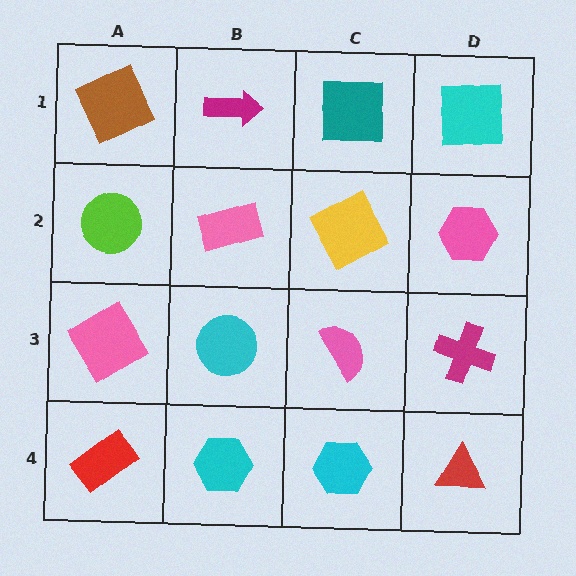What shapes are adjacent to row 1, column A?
A lime circle (row 2, column A), a magenta arrow (row 1, column B).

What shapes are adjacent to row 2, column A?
A brown square (row 1, column A), a pink diamond (row 3, column A), a pink rectangle (row 2, column B).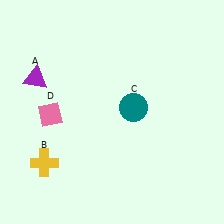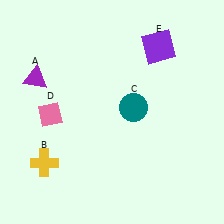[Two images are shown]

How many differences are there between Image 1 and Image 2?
There is 1 difference between the two images.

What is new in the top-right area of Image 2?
A purple square (E) was added in the top-right area of Image 2.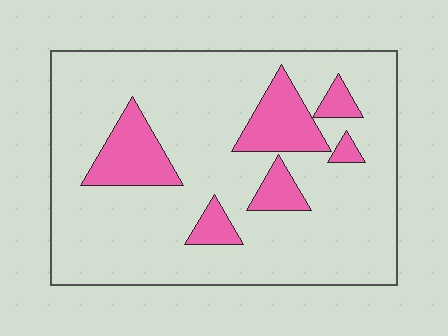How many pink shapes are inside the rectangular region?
6.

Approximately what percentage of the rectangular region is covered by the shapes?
Approximately 20%.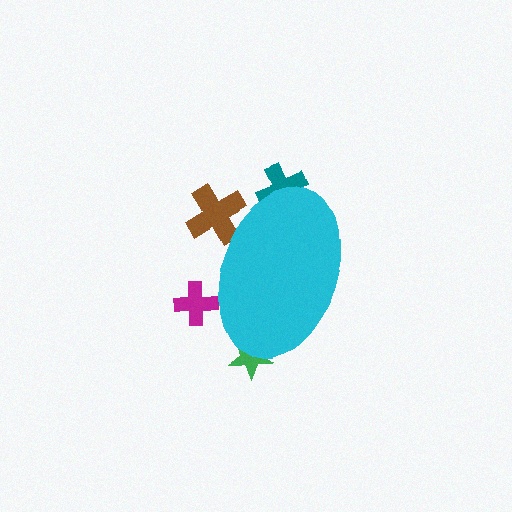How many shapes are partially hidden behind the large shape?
4 shapes are partially hidden.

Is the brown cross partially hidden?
Yes, the brown cross is partially hidden behind the cyan ellipse.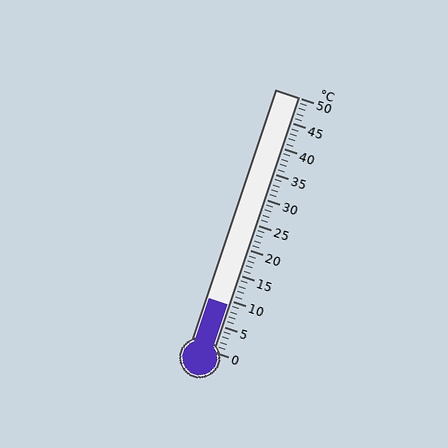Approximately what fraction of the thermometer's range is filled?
The thermometer is filled to approximately 20% of its range.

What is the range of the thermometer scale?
The thermometer scale ranges from 0°C to 50°C.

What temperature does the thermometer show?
The thermometer shows approximately 9°C.